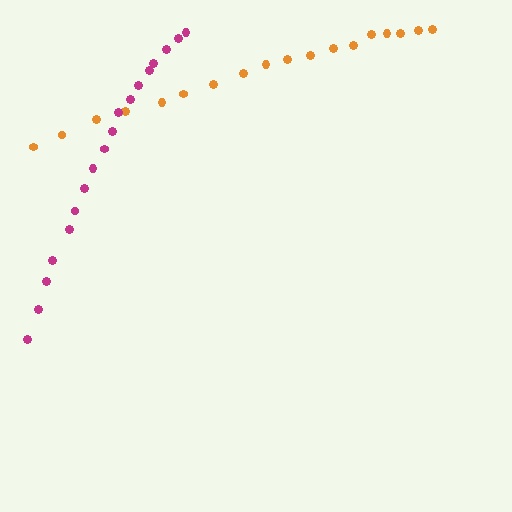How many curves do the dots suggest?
There are 2 distinct paths.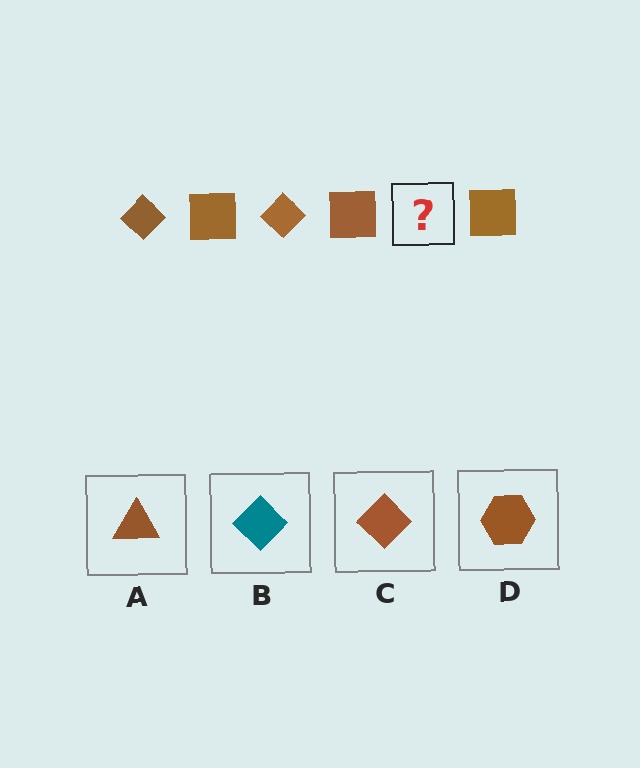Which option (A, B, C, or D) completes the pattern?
C.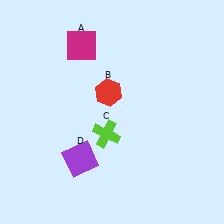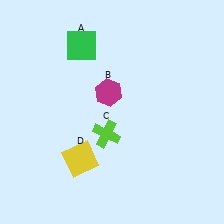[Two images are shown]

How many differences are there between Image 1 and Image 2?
There are 3 differences between the two images.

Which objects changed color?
A changed from magenta to green. B changed from red to magenta. D changed from purple to yellow.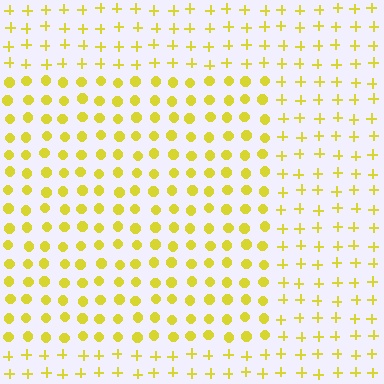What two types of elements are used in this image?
The image uses circles inside the rectangle region and plus signs outside it.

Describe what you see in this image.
The image is filled with small yellow elements arranged in a uniform grid. A rectangle-shaped region contains circles, while the surrounding area contains plus signs. The boundary is defined purely by the change in element shape.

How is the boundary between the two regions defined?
The boundary is defined by a change in element shape: circles inside vs. plus signs outside. All elements share the same color and spacing.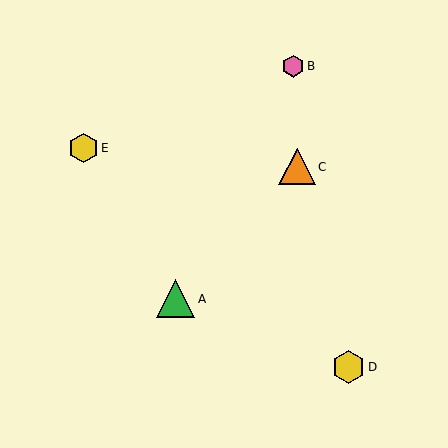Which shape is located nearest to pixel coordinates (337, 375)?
The yellow hexagon (labeled D) at (349, 367) is nearest to that location.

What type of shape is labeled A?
Shape A is a green triangle.